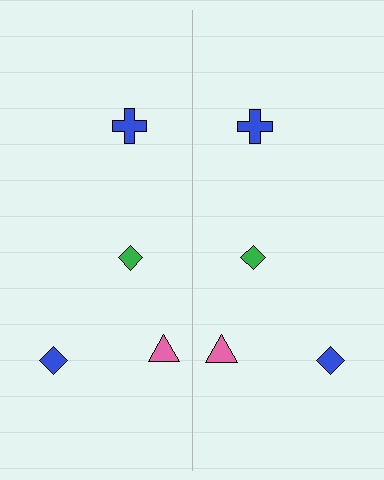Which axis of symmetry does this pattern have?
The pattern has a vertical axis of symmetry running through the center of the image.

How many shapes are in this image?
There are 8 shapes in this image.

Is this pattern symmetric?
Yes, this pattern has bilateral (reflection) symmetry.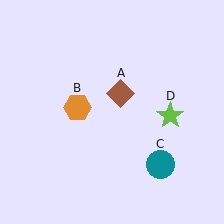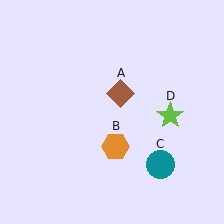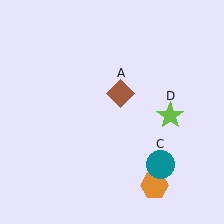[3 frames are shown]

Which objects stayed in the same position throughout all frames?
Brown diamond (object A) and teal circle (object C) and lime star (object D) remained stationary.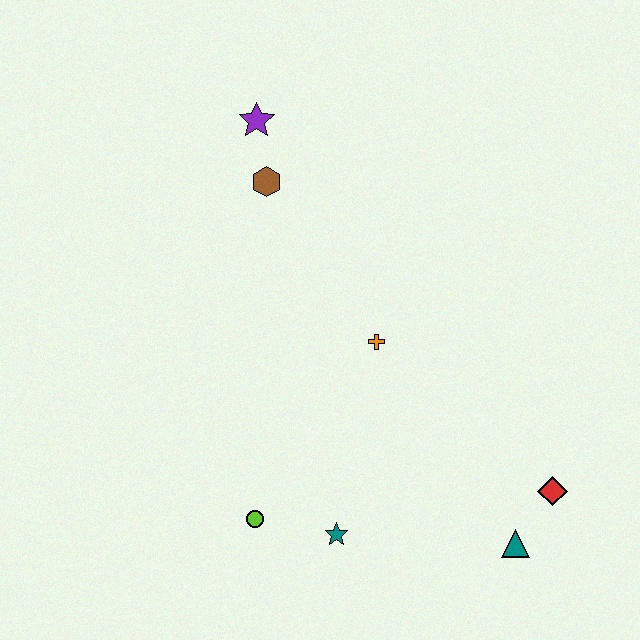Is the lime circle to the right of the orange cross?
No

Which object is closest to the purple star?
The brown hexagon is closest to the purple star.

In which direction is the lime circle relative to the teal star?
The lime circle is to the left of the teal star.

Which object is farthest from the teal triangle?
The purple star is farthest from the teal triangle.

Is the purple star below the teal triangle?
No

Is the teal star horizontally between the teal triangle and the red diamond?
No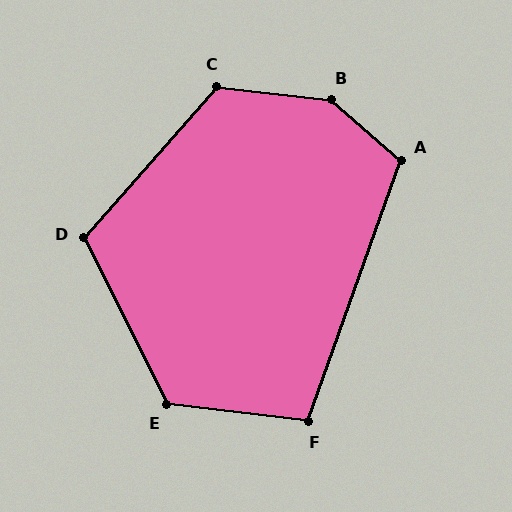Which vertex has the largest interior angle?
B, at approximately 145 degrees.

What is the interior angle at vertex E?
Approximately 123 degrees (obtuse).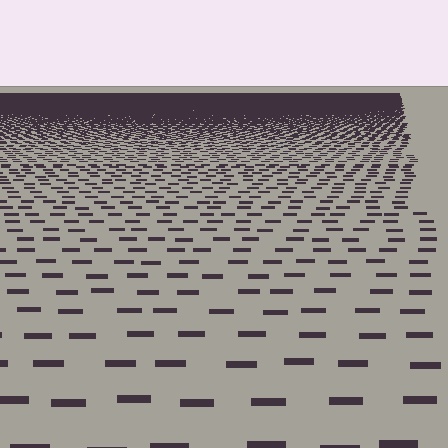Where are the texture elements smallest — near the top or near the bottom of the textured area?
Near the top.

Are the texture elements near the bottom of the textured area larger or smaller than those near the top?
Larger. Near the bottom, elements are closer to the viewer and appear at a bigger on-screen size.